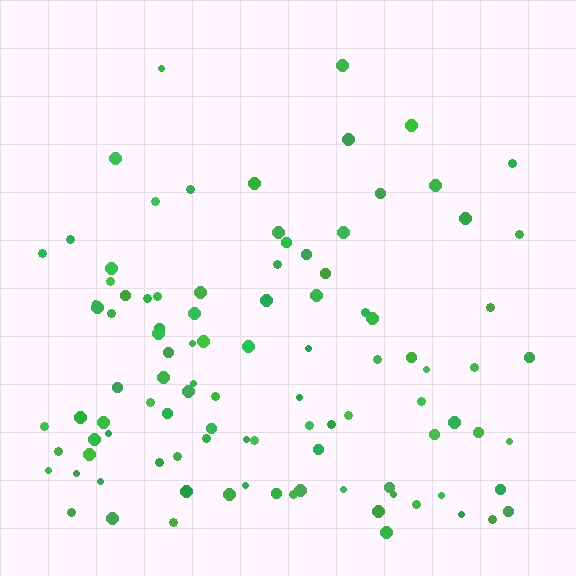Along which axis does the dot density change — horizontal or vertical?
Vertical.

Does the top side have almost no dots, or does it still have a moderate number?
Still a moderate number, just noticeably fewer than the bottom.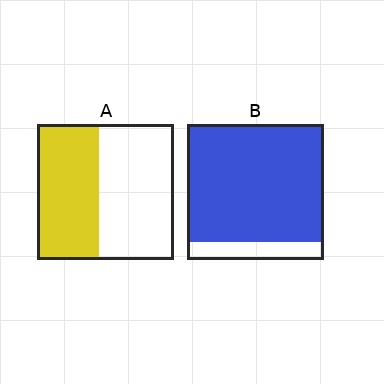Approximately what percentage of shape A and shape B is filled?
A is approximately 45% and B is approximately 85%.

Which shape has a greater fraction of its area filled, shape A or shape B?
Shape B.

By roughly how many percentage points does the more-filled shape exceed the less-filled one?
By roughly 40 percentage points (B over A).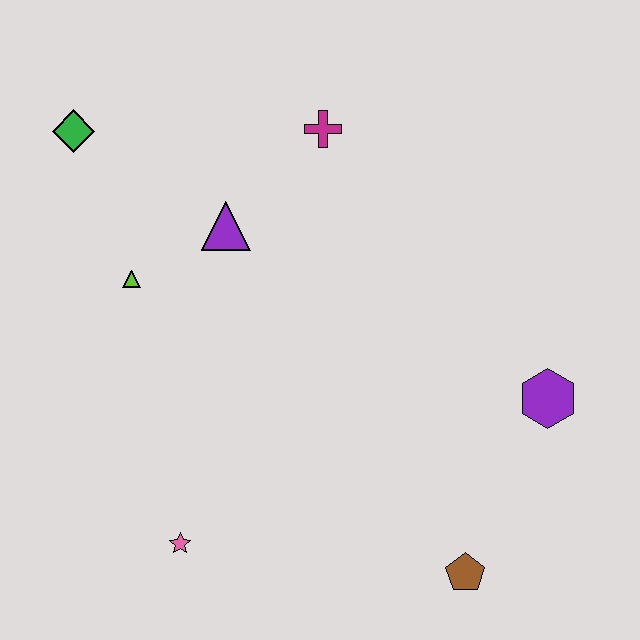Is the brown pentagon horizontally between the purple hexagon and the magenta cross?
Yes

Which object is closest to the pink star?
The lime triangle is closest to the pink star.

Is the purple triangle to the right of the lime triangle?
Yes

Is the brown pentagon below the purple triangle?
Yes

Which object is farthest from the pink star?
The magenta cross is farthest from the pink star.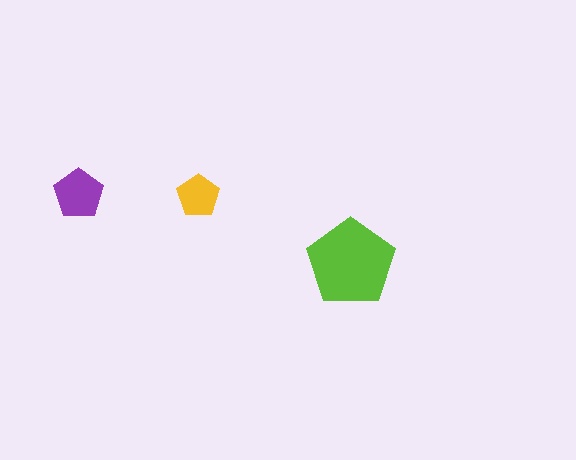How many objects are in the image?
There are 3 objects in the image.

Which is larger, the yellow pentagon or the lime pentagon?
The lime one.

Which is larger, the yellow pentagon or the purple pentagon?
The purple one.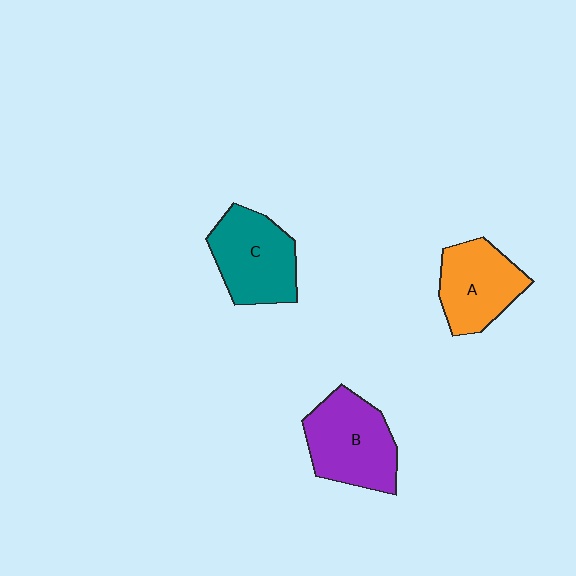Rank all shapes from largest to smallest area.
From largest to smallest: B (purple), C (teal), A (orange).